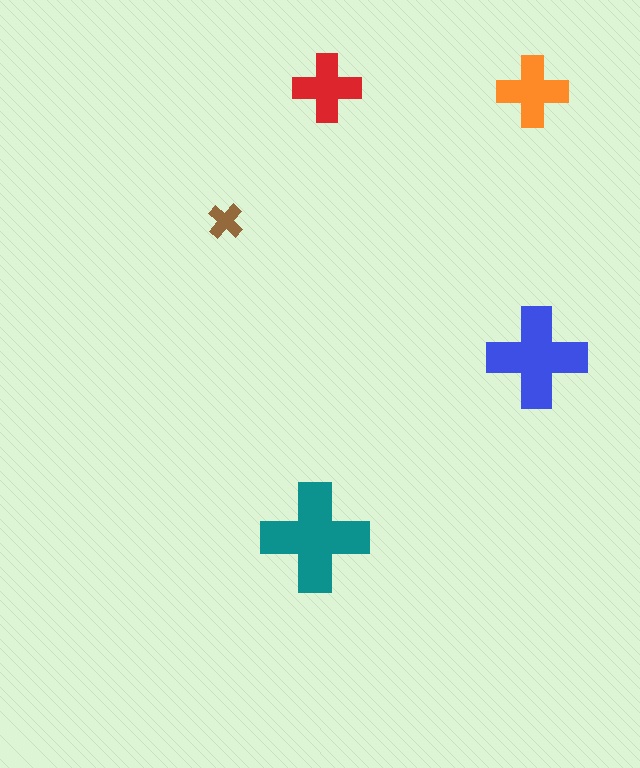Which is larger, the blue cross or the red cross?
The blue one.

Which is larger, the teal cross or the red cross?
The teal one.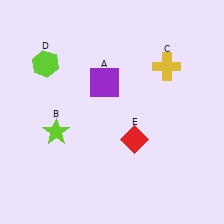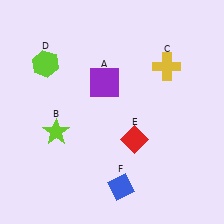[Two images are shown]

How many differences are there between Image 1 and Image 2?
There is 1 difference between the two images.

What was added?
A blue diamond (F) was added in Image 2.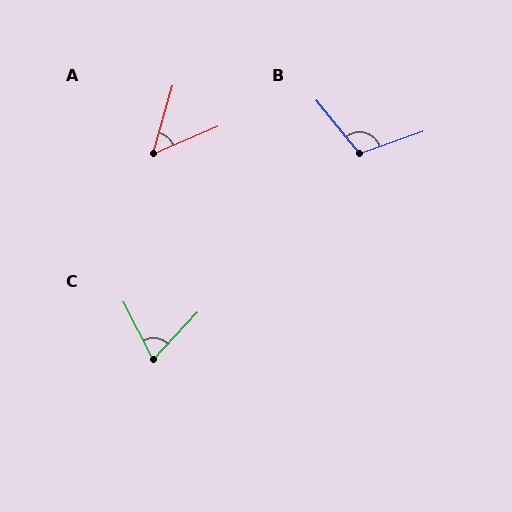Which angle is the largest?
B, at approximately 110 degrees.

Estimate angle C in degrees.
Approximately 70 degrees.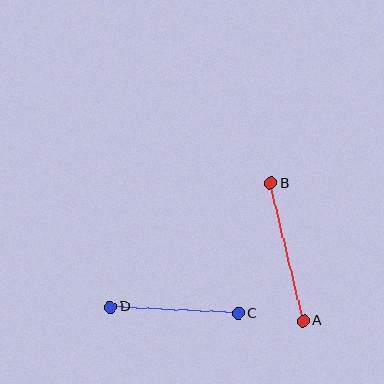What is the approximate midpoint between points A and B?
The midpoint is at approximately (287, 252) pixels.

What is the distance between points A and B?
The distance is approximately 141 pixels.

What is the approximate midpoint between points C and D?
The midpoint is at approximately (174, 310) pixels.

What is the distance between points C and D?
The distance is approximately 128 pixels.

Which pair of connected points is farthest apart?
Points A and B are farthest apart.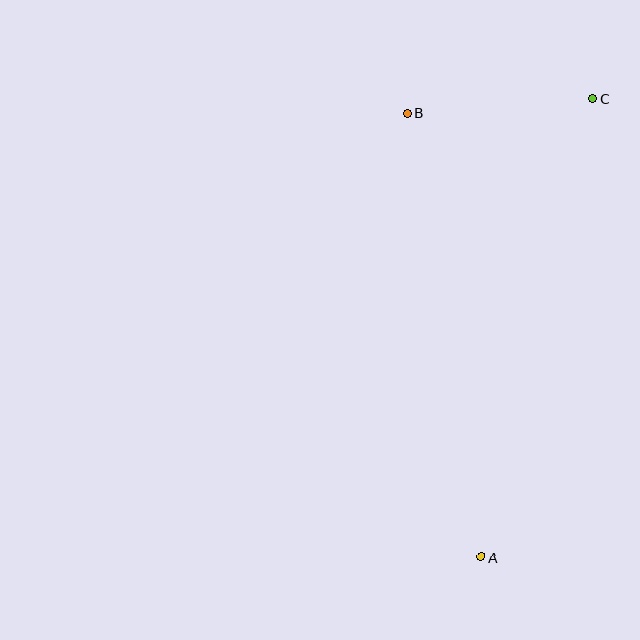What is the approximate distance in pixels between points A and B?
The distance between A and B is approximately 450 pixels.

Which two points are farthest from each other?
Points A and C are farthest from each other.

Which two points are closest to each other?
Points B and C are closest to each other.